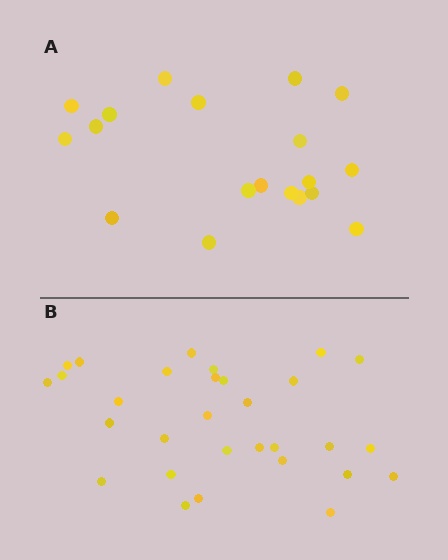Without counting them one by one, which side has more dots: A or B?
Region B (the bottom region) has more dots.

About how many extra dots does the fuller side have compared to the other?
Region B has roughly 12 or so more dots than region A.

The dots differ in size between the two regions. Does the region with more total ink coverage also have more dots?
No. Region A has more total ink coverage because its dots are larger, but region B actually contains more individual dots. Total area can be misleading — the number of items is what matters here.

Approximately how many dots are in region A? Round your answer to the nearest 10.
About 20 dots. (The exact count is 19, which rounds to 20.)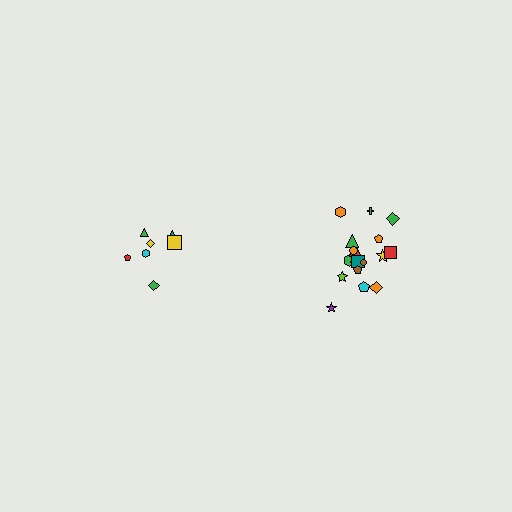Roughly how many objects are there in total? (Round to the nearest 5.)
Roughly 25 objects in total.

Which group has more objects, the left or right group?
The right group.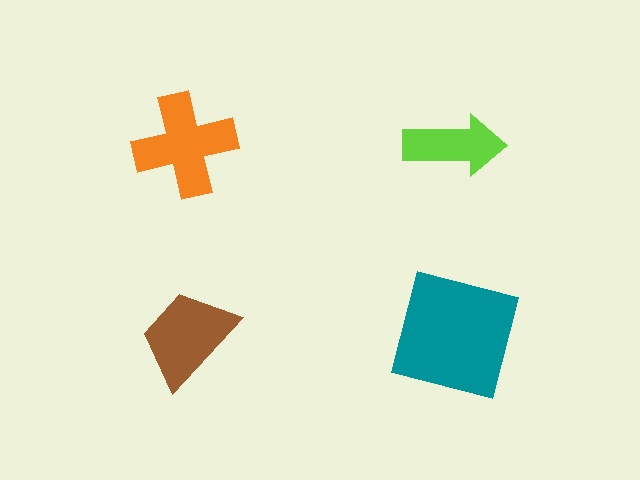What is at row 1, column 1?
An orange cross.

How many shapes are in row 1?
2 shapes.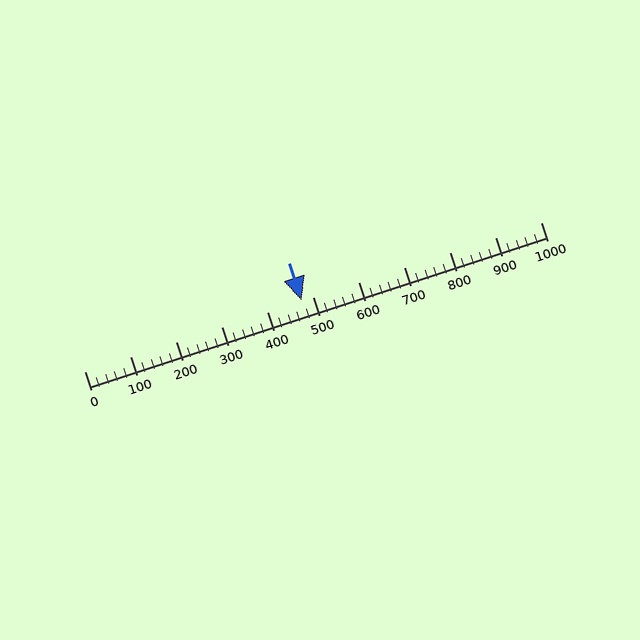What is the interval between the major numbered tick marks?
The major tick marks are spaced 100 units apart.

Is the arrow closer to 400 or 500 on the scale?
The arrow is closer to 500.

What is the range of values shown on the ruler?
The ruler shows values from 0 to 1000.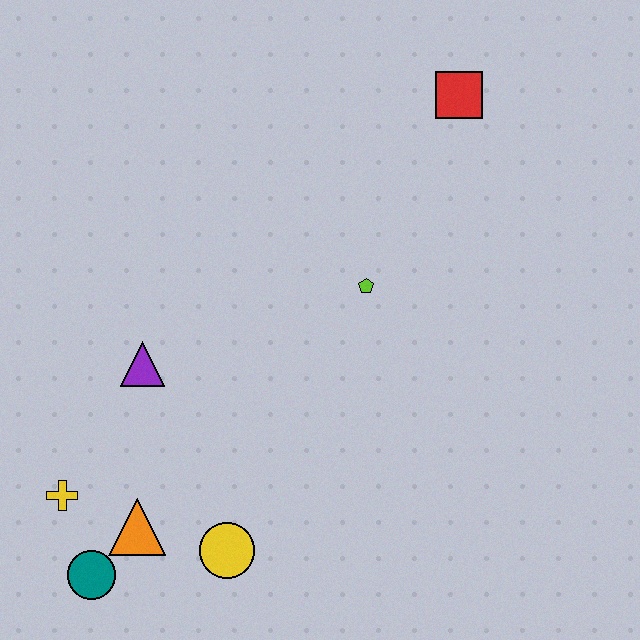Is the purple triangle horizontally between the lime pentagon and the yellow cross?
Yes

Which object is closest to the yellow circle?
The orange triangle is closest to the yellow circle.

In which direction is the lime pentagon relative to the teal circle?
The lime pentagon is above the teal circle.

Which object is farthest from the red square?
The teal circle is farthest from the red square.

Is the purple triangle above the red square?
No